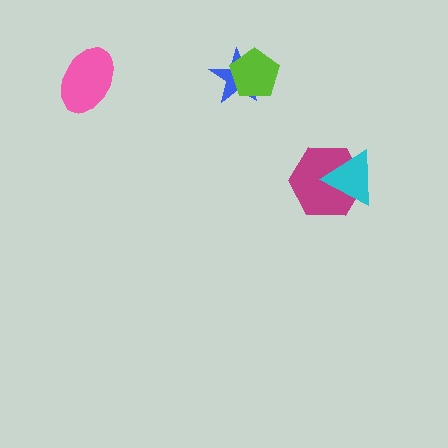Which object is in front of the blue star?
The lime pentagon is in front of the blue star.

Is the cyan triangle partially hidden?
No, no other shape covers it.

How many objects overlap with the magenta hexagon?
1 object overlaps with the magenta hexagon.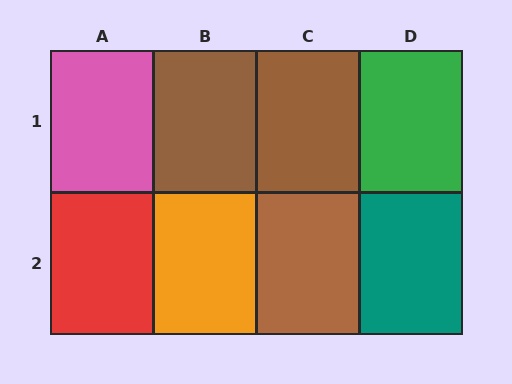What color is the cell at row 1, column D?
Green.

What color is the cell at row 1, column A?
Pink.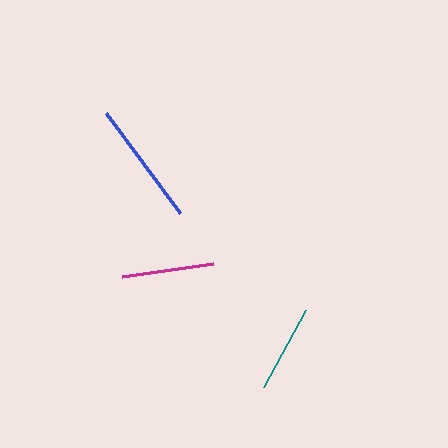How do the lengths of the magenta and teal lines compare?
The magenta and teal lines are approximately the same length.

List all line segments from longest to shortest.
From longest to shortest: blue, magenta, teal.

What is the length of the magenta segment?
The magenta segment is approximately 92 pixels long.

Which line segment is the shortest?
The teal line is the shortest at approximately 88 pixels.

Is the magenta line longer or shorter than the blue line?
The blue line is longer than the magenta line.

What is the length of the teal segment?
The teal segment is approximately 88 pixels long.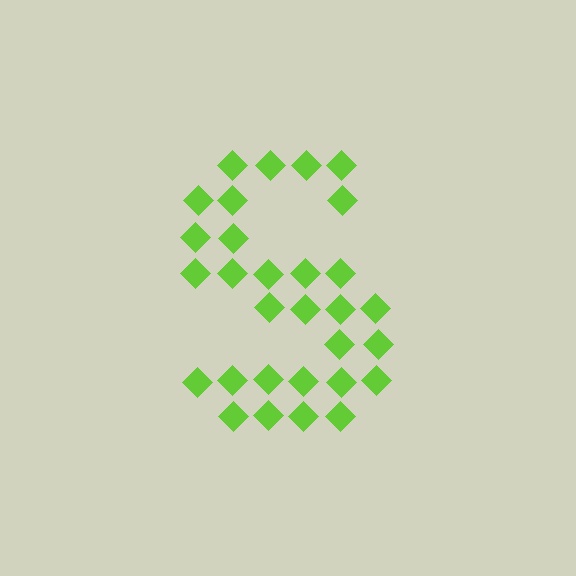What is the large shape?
The large shape is the letter S.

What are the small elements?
The small elements are diamonds.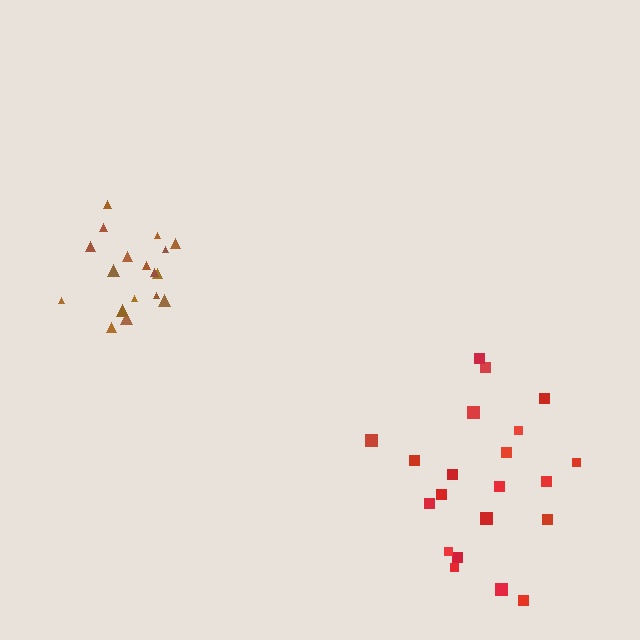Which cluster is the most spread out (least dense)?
Red.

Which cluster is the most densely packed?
Brown.